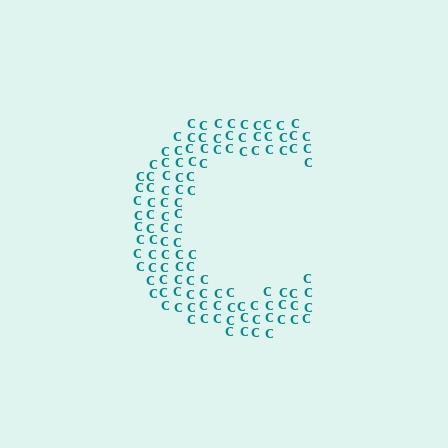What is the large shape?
The large shape is the letter C.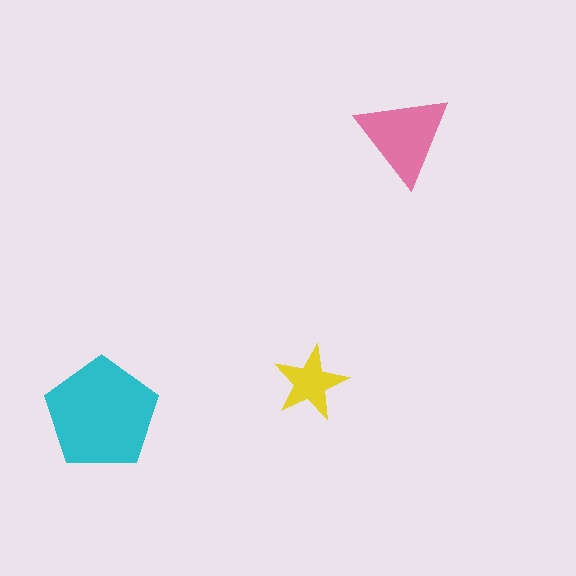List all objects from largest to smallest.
The cyan pentagon, the pink triangle, the yellow star.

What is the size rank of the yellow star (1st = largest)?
3rd.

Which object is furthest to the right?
The pink triangle is rightmost.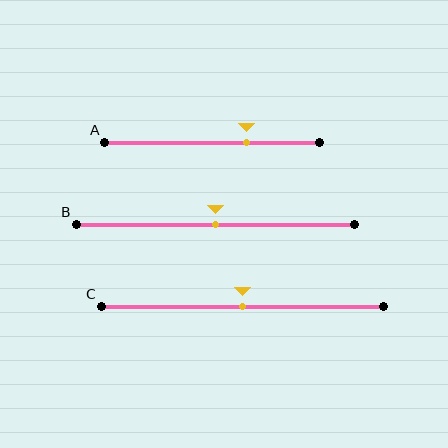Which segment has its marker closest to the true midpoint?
Segment B has its marker closest to the true midpoint.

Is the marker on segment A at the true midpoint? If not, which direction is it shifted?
No, the marker on segment A is shifted to the right by about 16% of the segment length.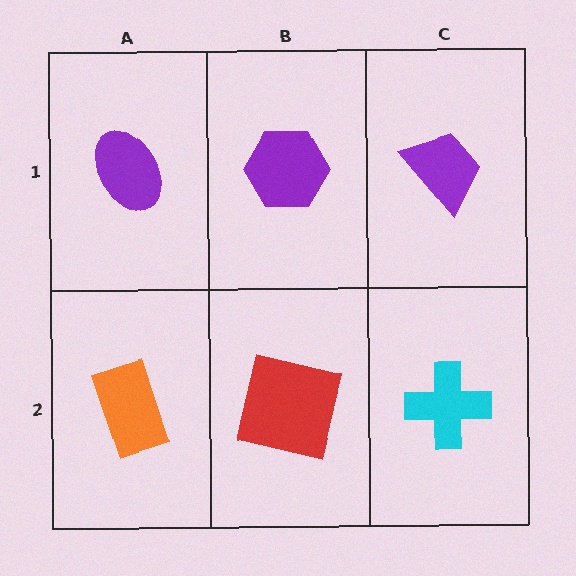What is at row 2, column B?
A red square.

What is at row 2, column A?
An orange rectangle.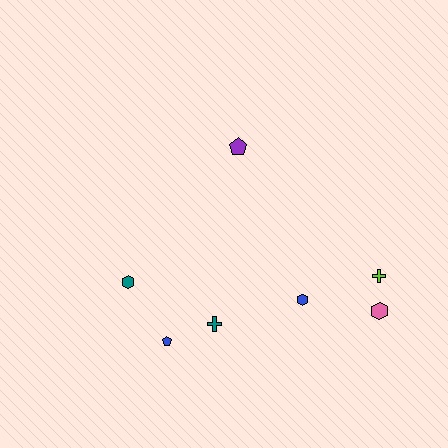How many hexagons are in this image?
There are 3 hexagons.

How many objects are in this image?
There are 7 objects.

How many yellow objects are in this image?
There are no yellow objects.